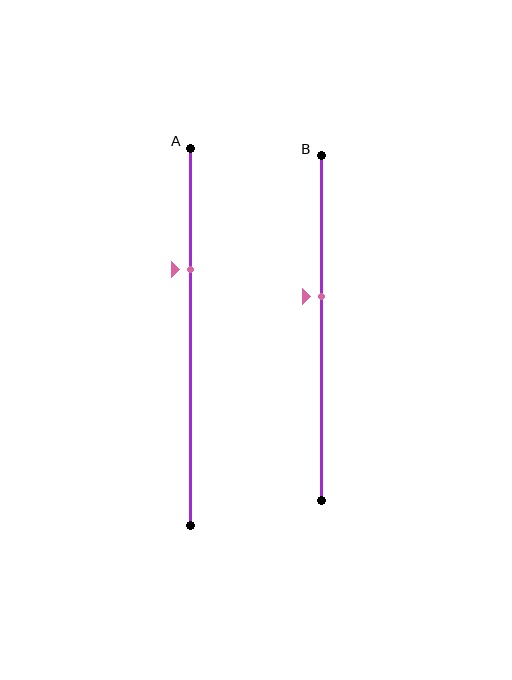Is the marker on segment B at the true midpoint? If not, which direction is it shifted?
No, the marker on segment B is shifted upward by about 9% of the segment length.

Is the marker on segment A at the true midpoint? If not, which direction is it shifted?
No, the marker on segment A is shifted upward by about 18% of the segment length.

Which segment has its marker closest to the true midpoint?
Segment B has its marker closest to the true midpoint.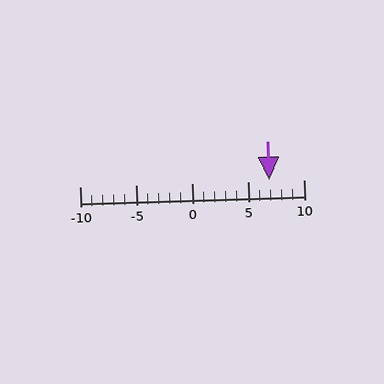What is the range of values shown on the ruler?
The ruler shows values from -10 to 10.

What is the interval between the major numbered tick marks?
The major tick marks are spaced 5 units apart.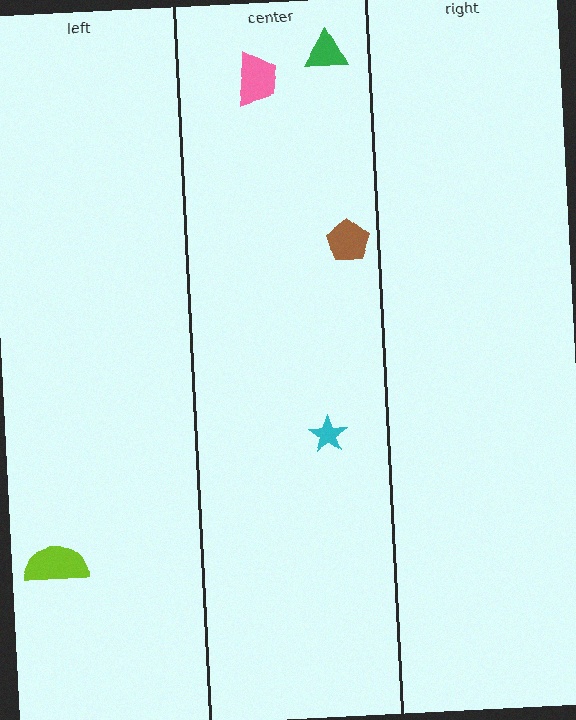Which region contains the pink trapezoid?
The center region.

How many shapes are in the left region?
1.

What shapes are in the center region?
The pink trapezoid, the cyan star, the green triangle, the brown pentagon.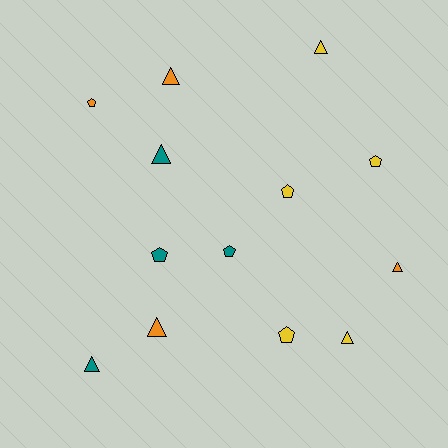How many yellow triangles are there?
There are 2 yellow triangles.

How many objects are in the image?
There are 13 objects.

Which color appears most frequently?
Yellow, with 5 objects.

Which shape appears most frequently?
Triangle, with 7 objects.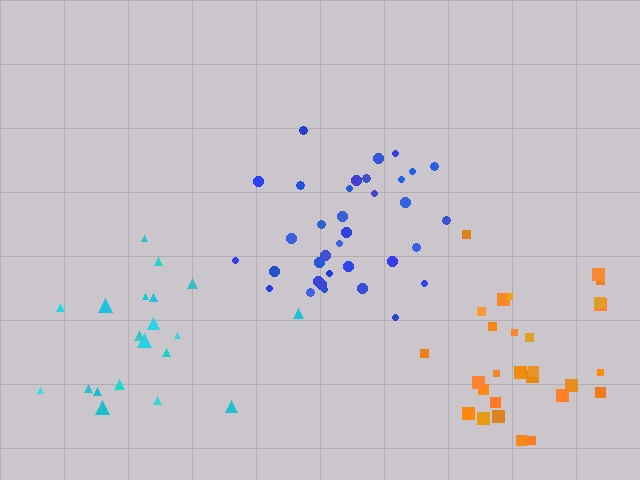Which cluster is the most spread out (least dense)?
Orange.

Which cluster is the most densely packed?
Blue.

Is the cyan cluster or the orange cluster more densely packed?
Cyan.